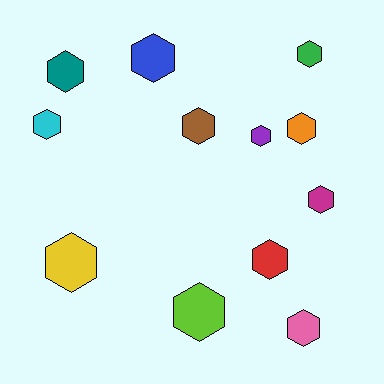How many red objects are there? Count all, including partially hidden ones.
There is 1 red object.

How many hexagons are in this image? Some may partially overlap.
There are 12 hexagons.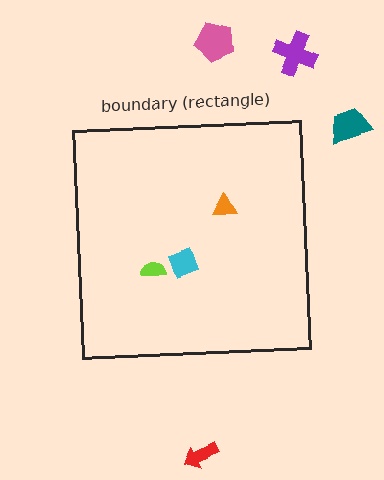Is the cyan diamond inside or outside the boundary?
Inside.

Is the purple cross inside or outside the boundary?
Outside.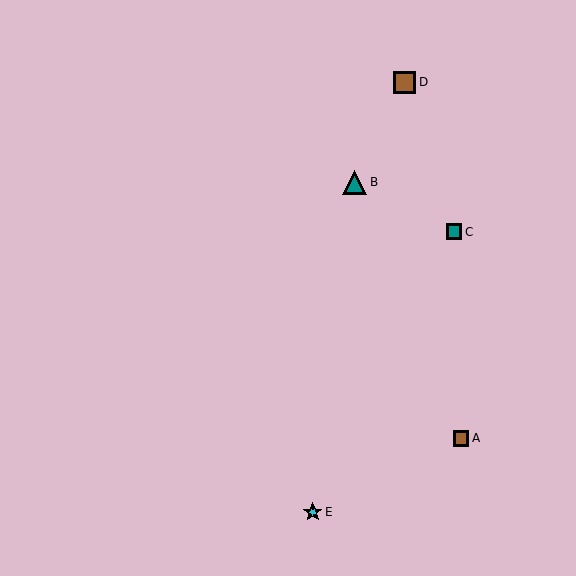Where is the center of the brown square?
The center of the brown square is at (405, 82).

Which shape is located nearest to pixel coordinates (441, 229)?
The teal square (labeled C) at (454, 232) is nearest to that location.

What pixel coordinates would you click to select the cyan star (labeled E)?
Click at (313, 512) to select the cyan star E.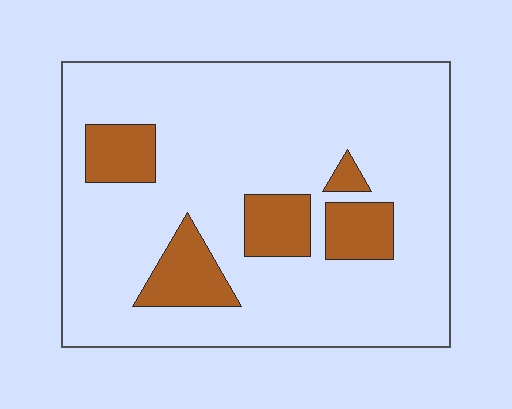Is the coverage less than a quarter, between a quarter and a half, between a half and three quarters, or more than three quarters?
Less than a quarter.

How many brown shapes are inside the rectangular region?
5.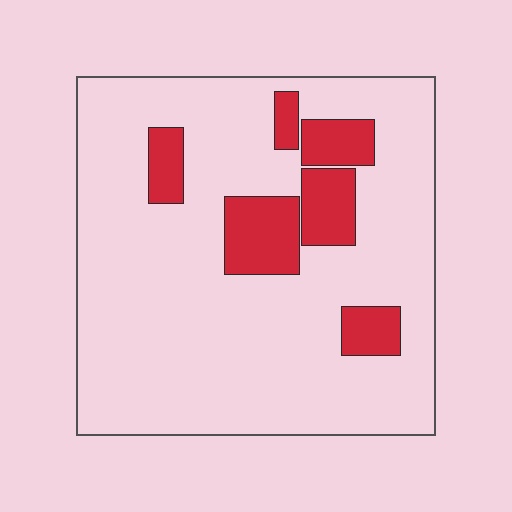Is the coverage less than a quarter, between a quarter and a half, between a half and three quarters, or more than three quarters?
Less than a quarter.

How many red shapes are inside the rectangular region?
6.